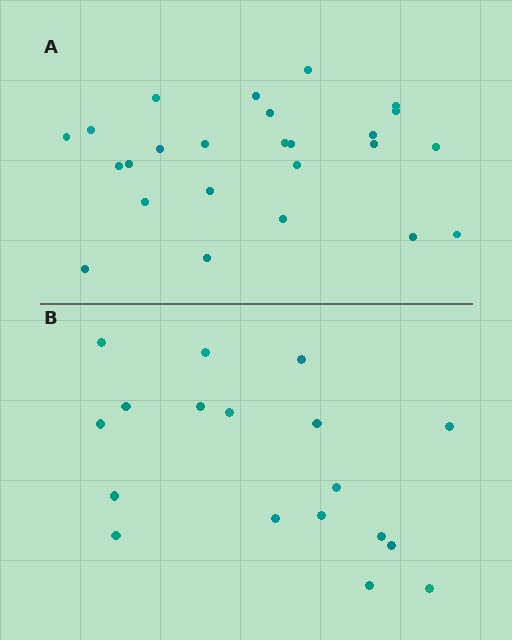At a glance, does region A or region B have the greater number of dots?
Region A (the top region) has more dots.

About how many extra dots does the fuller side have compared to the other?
Region A has roughly 8 or so more dots than region B.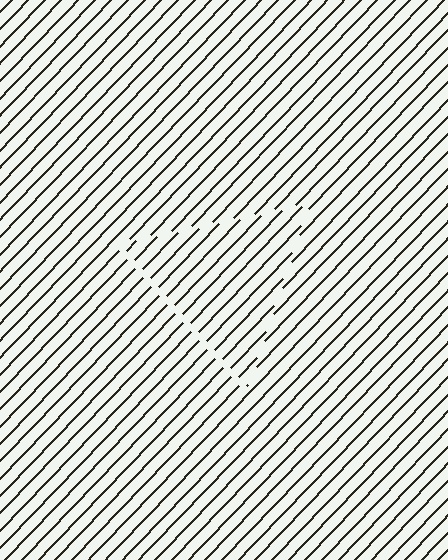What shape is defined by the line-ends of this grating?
An illusory triangle. The interior of the shape contains the same grating, shifted by half a period — the contour is defined by the phase discontinuity where line-ends from the inner and outer gratings abut.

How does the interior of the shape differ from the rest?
The interior of the shape contains the same grating, shifted by half a period — the contour is defined by the phase discontinuity where line-ends from the inner and outer gratings abut.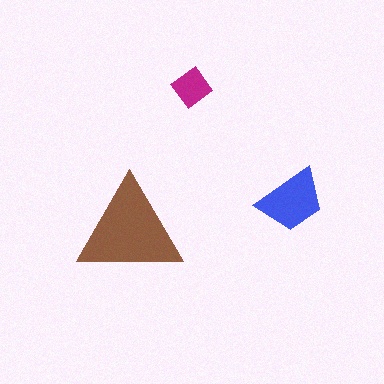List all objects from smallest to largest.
The magenta diamond, the blue trapezoid, the brown triangle.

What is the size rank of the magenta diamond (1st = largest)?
3rd.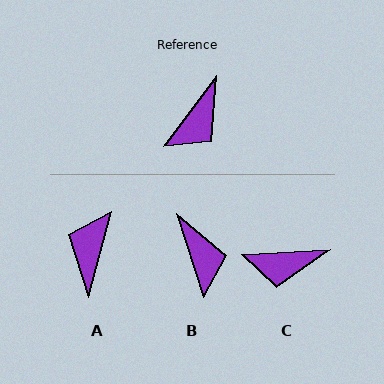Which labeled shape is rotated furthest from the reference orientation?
A, about 158 degrees away.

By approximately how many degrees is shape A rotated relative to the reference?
Approximately 158 degrees clockwise.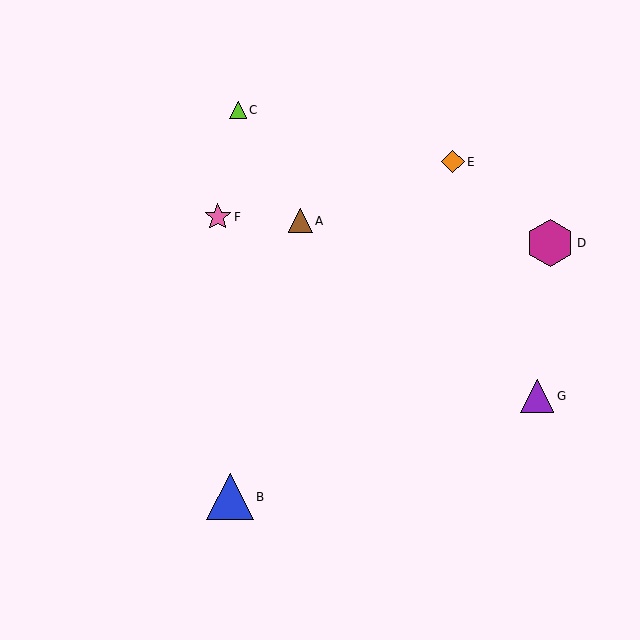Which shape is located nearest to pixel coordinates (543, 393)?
The purple triangle (labeled G) at (537, 396) is nearest to that location.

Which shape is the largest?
The magenta hexagon (labeled D) is the largest.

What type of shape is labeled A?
Shape A is a brown triangle.